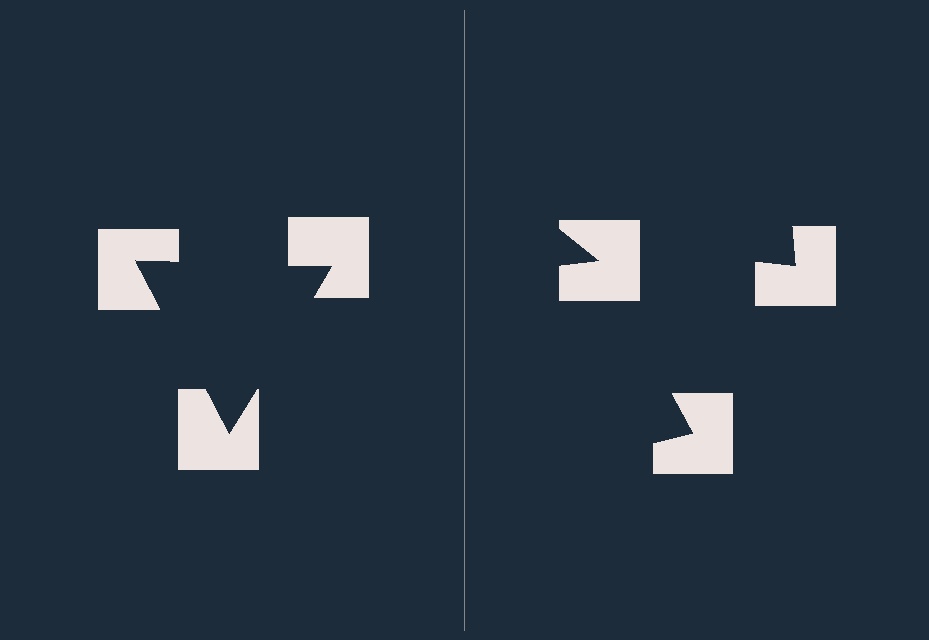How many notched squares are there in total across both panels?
6 — 3 on each side.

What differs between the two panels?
The notched squares are positioned identically on both sides; only the wedge orientations differ. On the left they align to a triangle; on the right they are misaligned.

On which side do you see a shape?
An illusory triangle appears on the left side. On the right side the wedge cuts are rotated, so no coherent shape forms.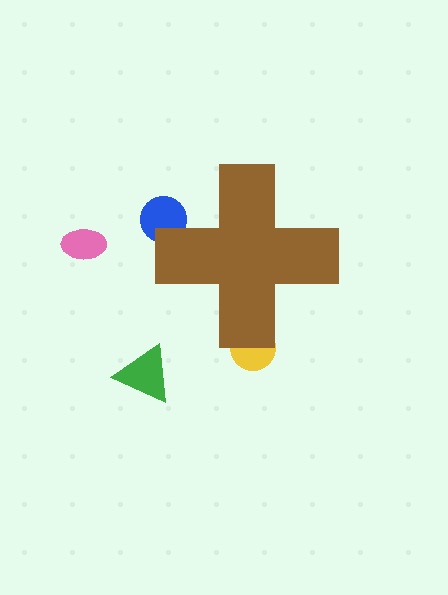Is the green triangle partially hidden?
No, the green triangle is fully visible.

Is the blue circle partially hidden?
Yes, the blue circle is partially hidden behind the brown cross.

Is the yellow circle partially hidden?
Yes, the yellow circle is partially hidden behind the brown cross.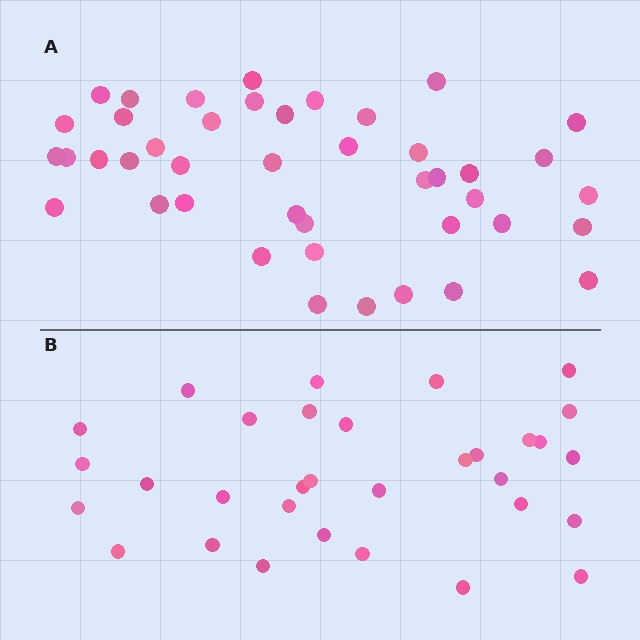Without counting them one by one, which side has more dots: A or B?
Region A (the top region) has more dots.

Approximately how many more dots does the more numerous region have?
Region A has roughly 12 or so more dots than region B.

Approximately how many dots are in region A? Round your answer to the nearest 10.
About 40 dots. (The exact count is 43, which rounds to 40.)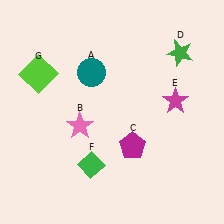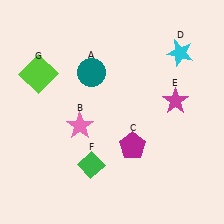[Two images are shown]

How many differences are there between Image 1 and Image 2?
There is 1 difference between the two images.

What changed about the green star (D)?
In Image 1, D is green. In Image 2, it changed to cyan.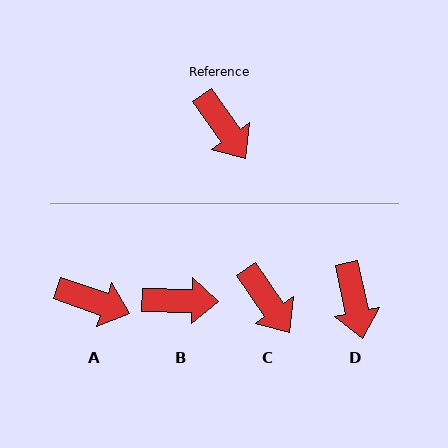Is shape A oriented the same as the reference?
No, it is off by about 36 degrees.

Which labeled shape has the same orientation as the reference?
C.